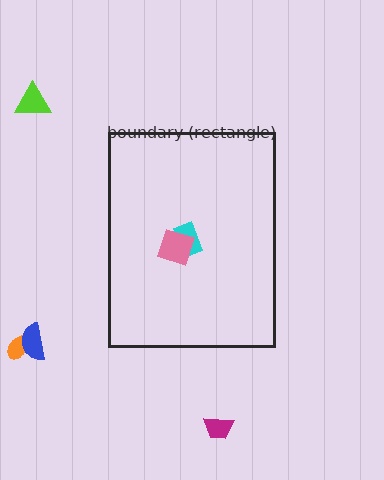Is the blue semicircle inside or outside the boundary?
Outside.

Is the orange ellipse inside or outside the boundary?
Outside.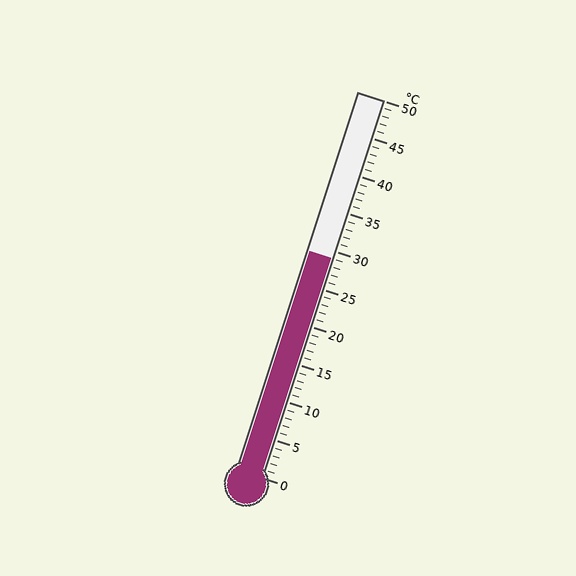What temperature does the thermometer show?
The thermometer shows approximately 29°C.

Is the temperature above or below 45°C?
The temperature is below 45°C.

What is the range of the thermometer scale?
The thermometer scale ranges from 0°C to 50°C.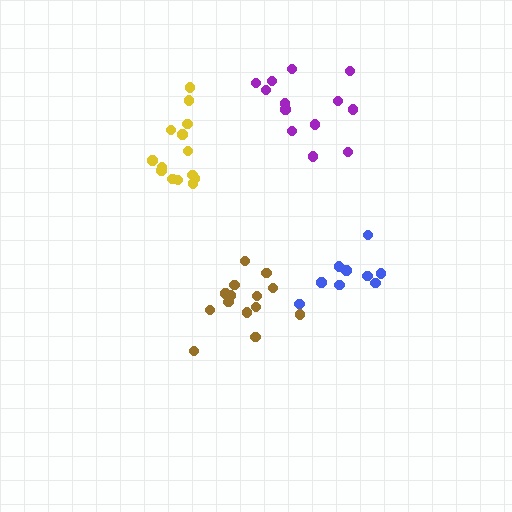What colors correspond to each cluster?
The clusters are colored: blue, purple, yellow, brown.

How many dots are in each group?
Group 1: 9 dots, Group 2: 13 dots, Group 3: 14 dots, Group 4: 14 dots (50 total).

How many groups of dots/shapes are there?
There are 4 groups.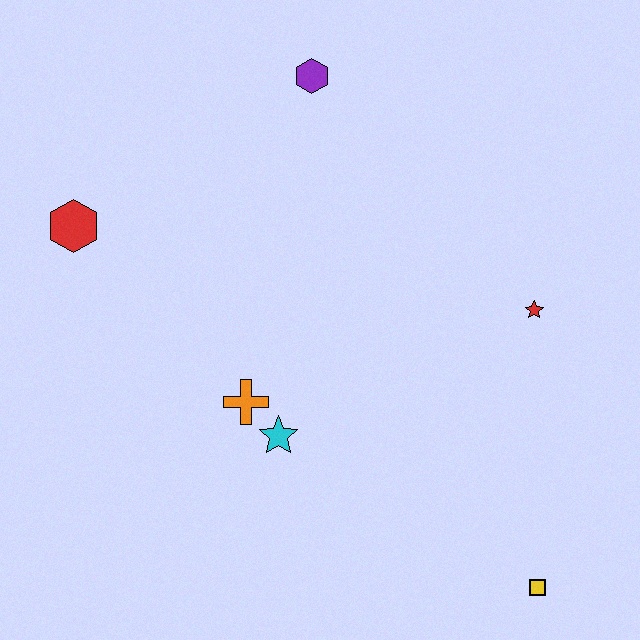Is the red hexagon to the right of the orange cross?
No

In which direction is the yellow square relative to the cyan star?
The yellow square is to the right of the cyan star.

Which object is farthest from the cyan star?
The purple hexagon is farthest from the cyan star.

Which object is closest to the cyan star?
The orange cross is closest to the cyan star.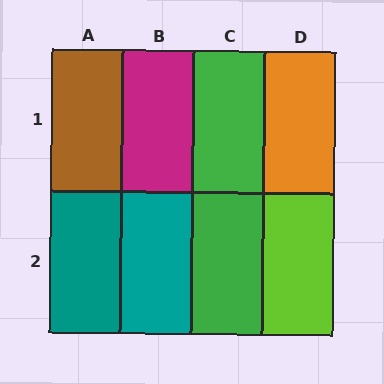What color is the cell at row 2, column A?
Teal.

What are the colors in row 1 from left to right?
Brown, magenta, green, orange.